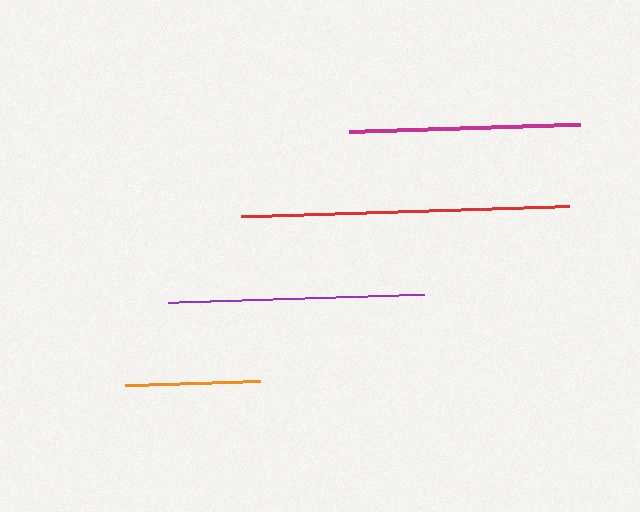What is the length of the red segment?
The red segment is approximately 327 pixels long.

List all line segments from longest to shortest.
From longest to shortest: red, purple, magenta, orange.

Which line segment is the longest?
The red line is the longest at approximately 327 pixels.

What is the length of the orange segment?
The orange segment is approximately 135 pixels long.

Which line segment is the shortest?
The orange line is the shortest at approximately 135 pixels.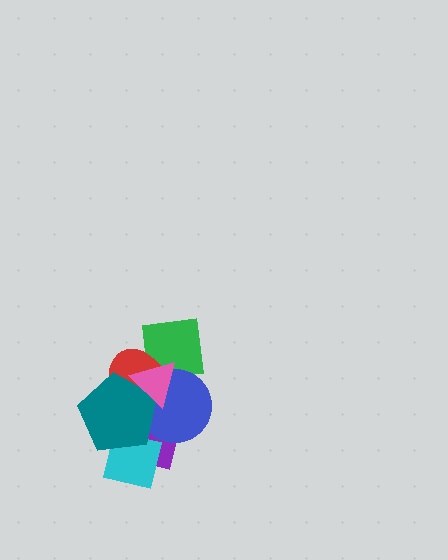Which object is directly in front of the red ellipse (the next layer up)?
The blue circle is directly in front of the red ellipse.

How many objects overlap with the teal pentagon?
5 objects overlap with the teal pentagon.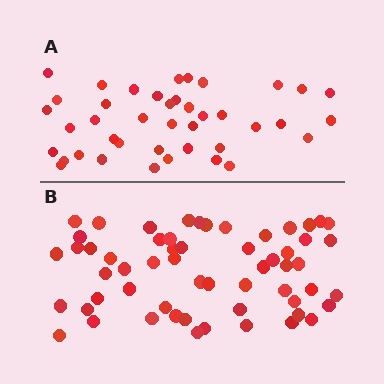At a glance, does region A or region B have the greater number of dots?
Region B (the bottom region) has more dots.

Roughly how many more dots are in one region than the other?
Region B has approximately 15 more dots than region A.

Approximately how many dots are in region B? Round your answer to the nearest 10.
About 60 dots. (The exact count is 58, which rounds to 60.)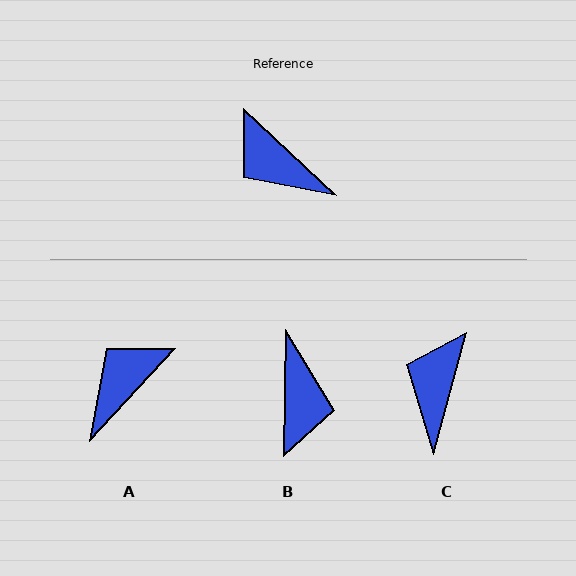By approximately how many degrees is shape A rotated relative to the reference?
Approximately 90 degrees clockwise.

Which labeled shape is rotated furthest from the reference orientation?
B, about 132 degrees away.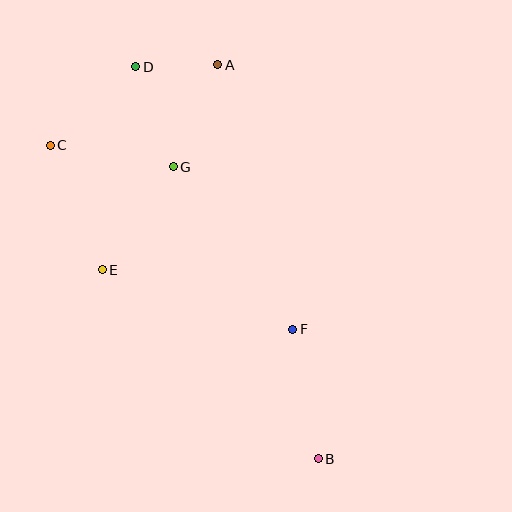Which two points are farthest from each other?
Points B and D are farthest from each other.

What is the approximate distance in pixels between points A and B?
The distance between A and B is approximately 407 pixels.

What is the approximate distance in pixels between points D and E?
The distance between D and E is approximately 206 pixels.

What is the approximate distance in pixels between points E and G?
The distance between E and G is approximately 125 pixels.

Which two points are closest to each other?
Points A and D are closest to each other.